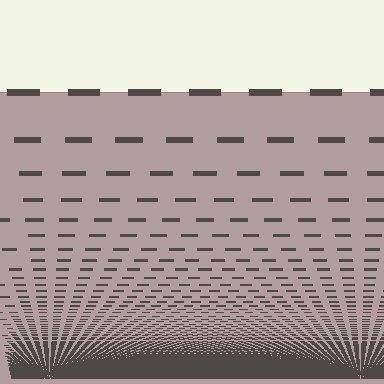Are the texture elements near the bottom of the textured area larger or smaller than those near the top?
Smaller. The gradient is inverted — elements near the bottom are smaller and denser.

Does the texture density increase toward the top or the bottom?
Density increases toward the bottom.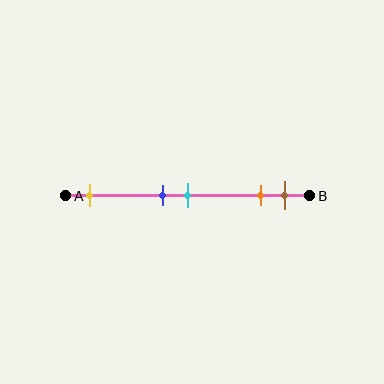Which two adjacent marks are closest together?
The blue and cyan marks are the closest adjacent pair.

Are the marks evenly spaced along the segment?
No, the marks are not evenly spaced.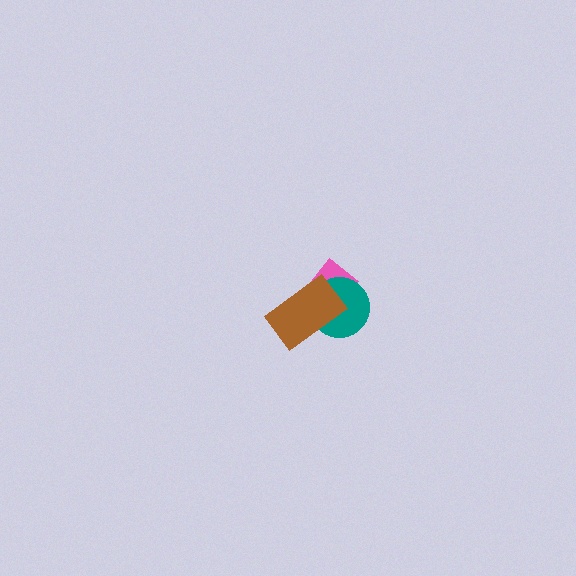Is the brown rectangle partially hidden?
No, no other shape covers it.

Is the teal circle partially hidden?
Yes, it is partially covered by another shape.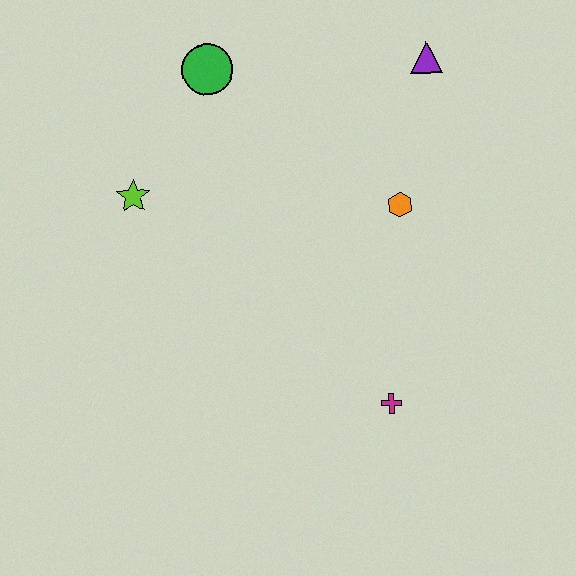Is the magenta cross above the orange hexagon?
No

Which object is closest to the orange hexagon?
The purple triangle is closest to the orange hexagon.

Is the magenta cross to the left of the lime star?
No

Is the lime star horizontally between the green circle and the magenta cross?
No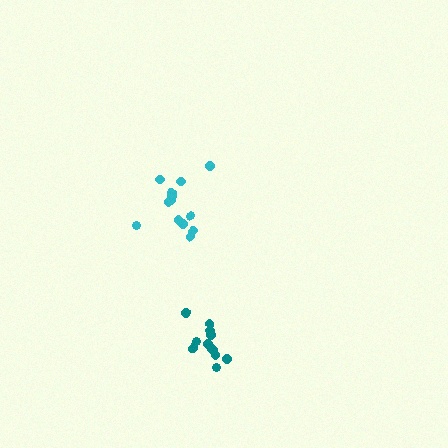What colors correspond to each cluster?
The clusters are colored: cyan, teal.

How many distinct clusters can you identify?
There are 2 distinct clusters.